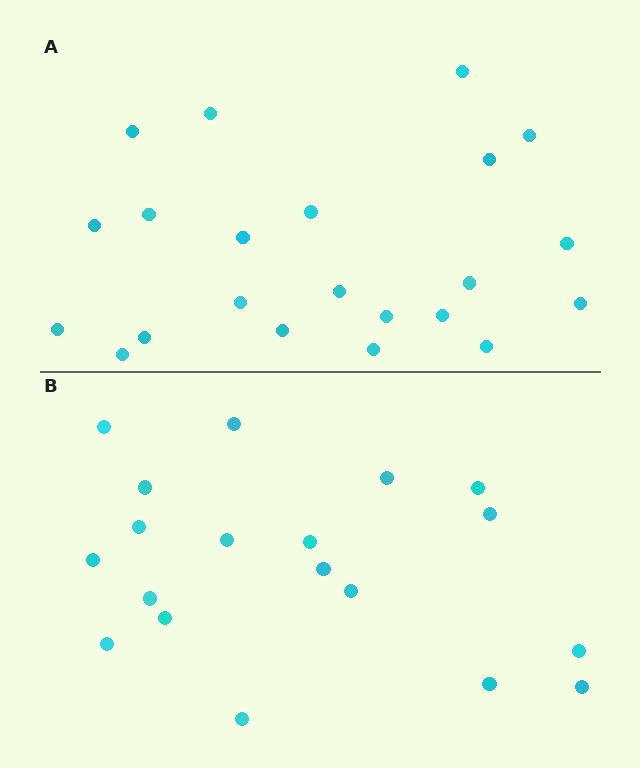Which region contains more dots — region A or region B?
Region A (the top region) has more dots.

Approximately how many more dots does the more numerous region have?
Region A has just a few more — roughly 2 or 3 more dots than region B.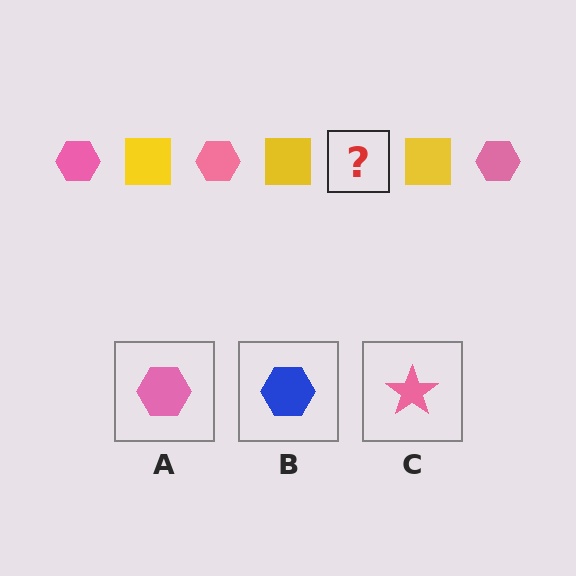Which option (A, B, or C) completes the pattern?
A.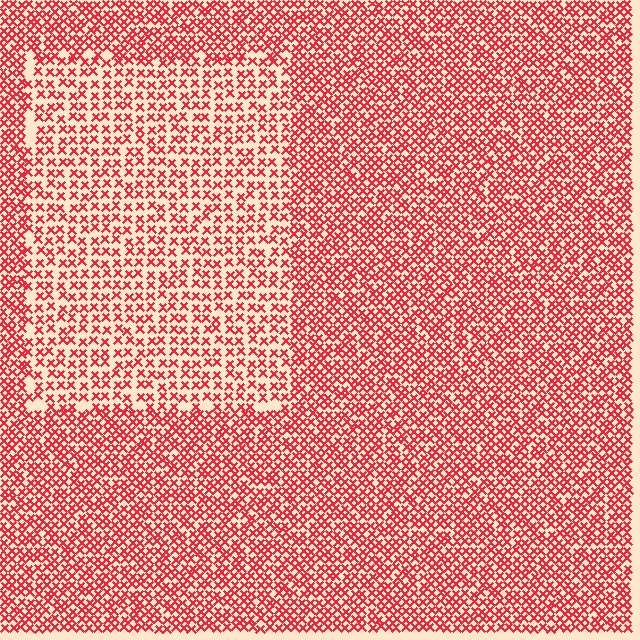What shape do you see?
I see a rectangle.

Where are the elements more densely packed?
The elements are more densely packed outside the rectangle boundary.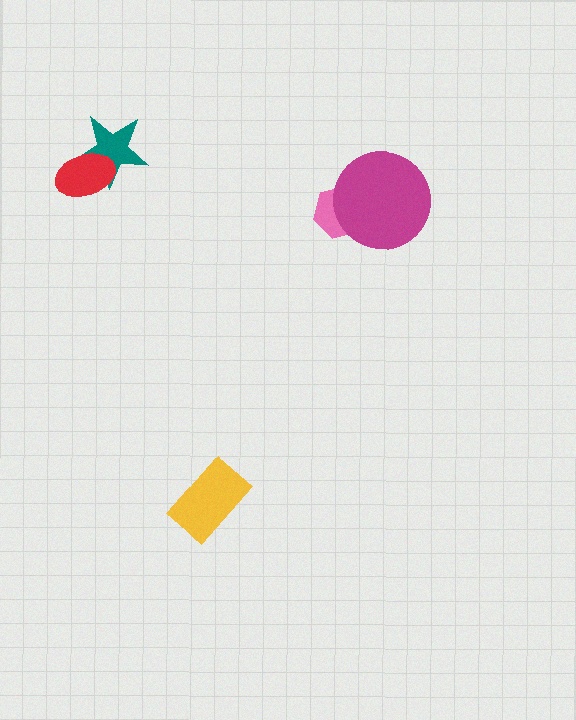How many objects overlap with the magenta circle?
1 object overlaps with the magenta circle.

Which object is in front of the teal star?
The red ellipse is in front of the teal star.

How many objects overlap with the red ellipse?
1 object overlaps with the red ellipse.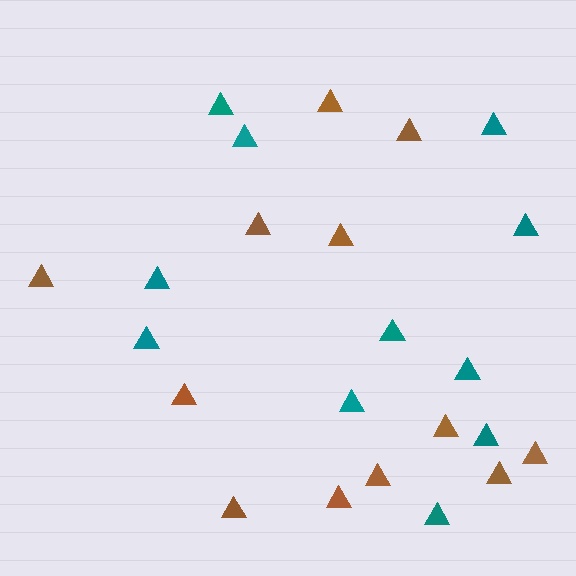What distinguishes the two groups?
There are 2 groups: one group of teal triangles (11) and one group of brown triangles (12).